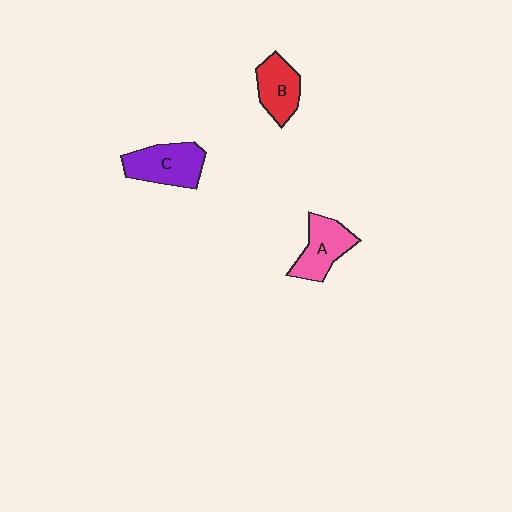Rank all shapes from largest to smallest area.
From largest to smallest: C (purple), A (pink), B (red).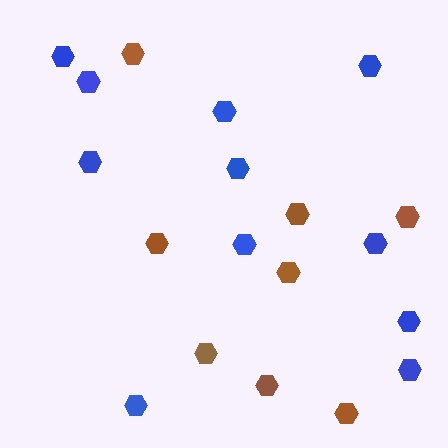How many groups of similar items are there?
There are 2 groups: one group of blue hexagons (11) and one group of brown hexagons (8).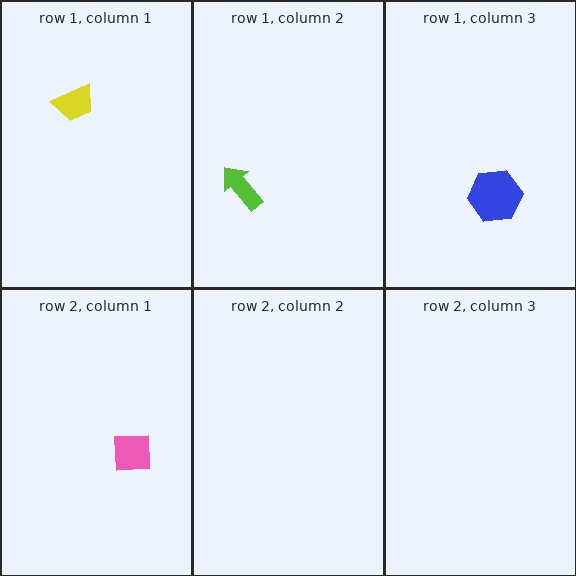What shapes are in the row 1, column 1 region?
The yellow trapezoid.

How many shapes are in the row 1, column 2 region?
1.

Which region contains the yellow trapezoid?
The row 1, column 1 region.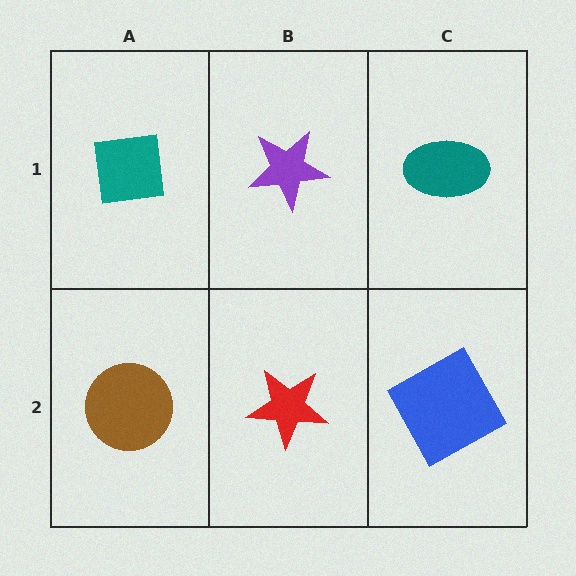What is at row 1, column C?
A teal ellipse.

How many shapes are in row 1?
3 shapes.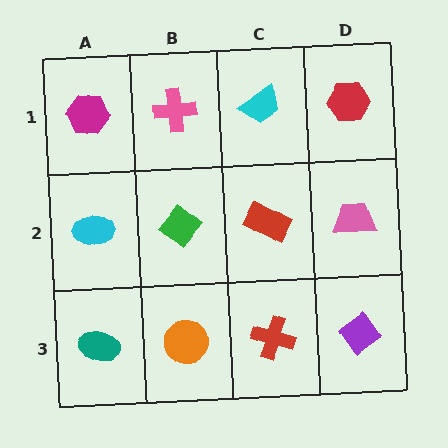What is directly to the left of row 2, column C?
A green diamond.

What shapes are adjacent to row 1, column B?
A green diamond (row 2, column B), a magenta hexagon (row 1, column A), a cyan trapezoid (row 1, column C).